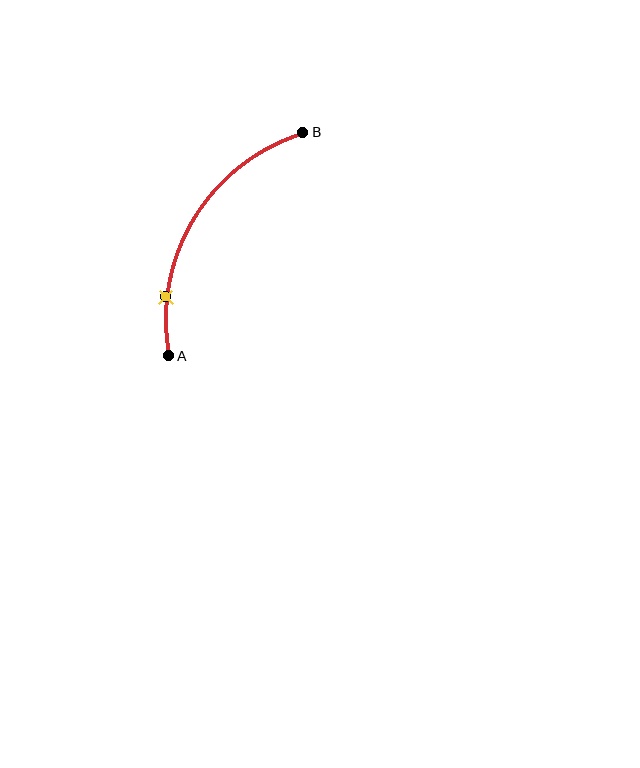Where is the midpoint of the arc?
The arc midpoint is the point on the curve farthest from the straight line joining A and B. It sits to the left of that line.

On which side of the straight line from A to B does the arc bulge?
The arc bulges to the left of the straight line connecting A and B.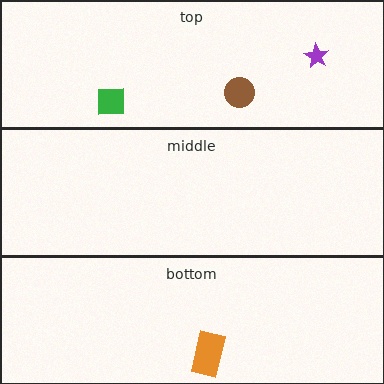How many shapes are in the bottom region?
1.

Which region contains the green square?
The top region.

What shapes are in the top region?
The brown circle, the purple star, the green square.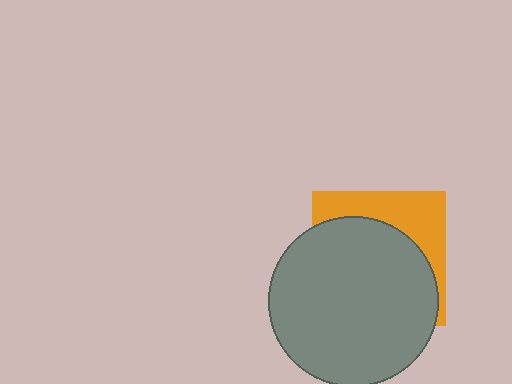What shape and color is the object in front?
The object in front is a gray circle.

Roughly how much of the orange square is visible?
A small part of it is visible (roughly 32%).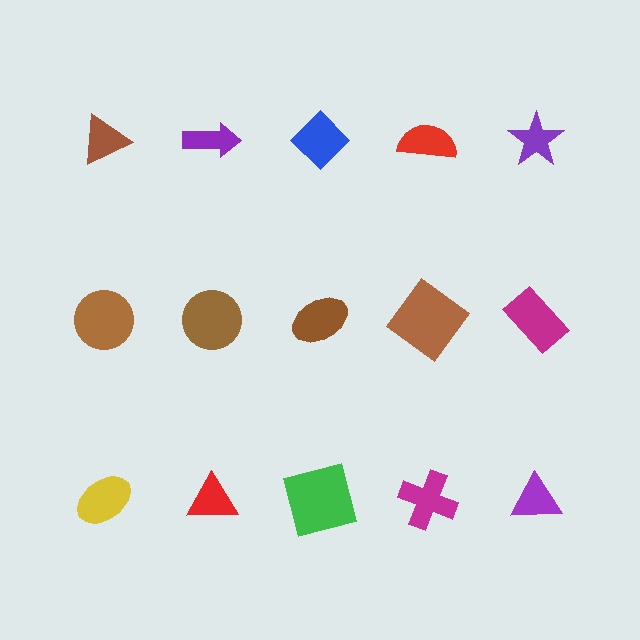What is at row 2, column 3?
A brown ellipse.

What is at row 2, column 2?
A brown circle.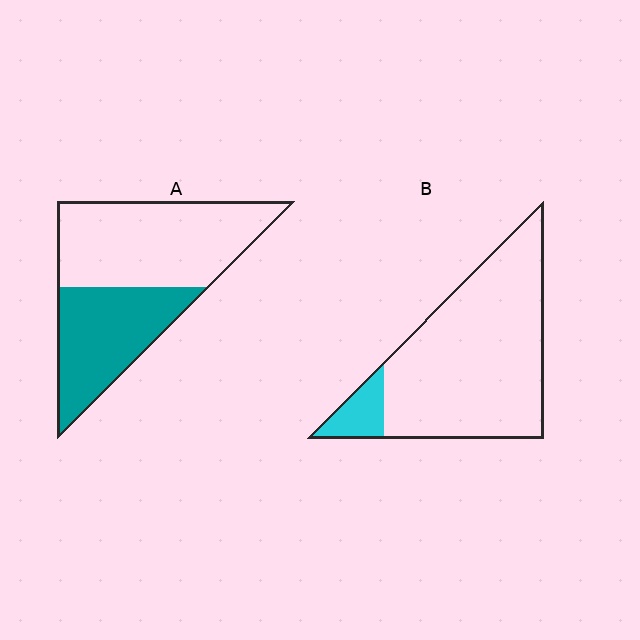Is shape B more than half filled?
No.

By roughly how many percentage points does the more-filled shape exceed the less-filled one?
By roughly 30 percentage points (A over B).